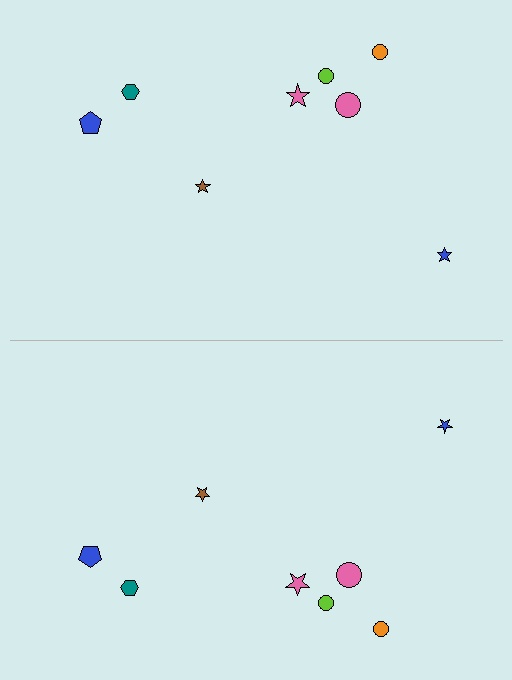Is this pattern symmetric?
Yes, this pattern has bilateral (reflection) symmetry.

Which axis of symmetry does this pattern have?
The pattern has a horizontal axis of symmetry running through the center of the image.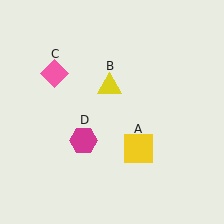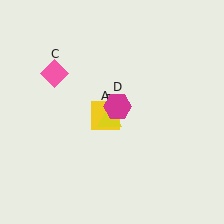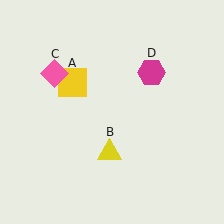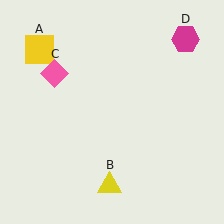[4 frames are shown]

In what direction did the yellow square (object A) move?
The yellow square (object A) moved up and to the left.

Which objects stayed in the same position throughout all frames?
Pink diamond (object C) remained stationary.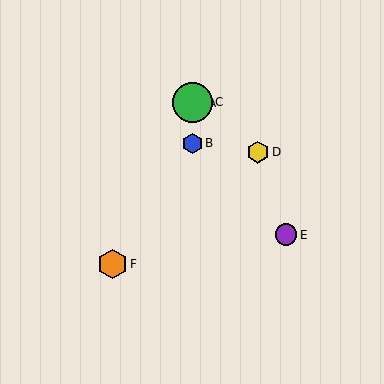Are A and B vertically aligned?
Yes, both are at x≈192.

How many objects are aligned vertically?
3 objects (A, B, C) are aligned vertically.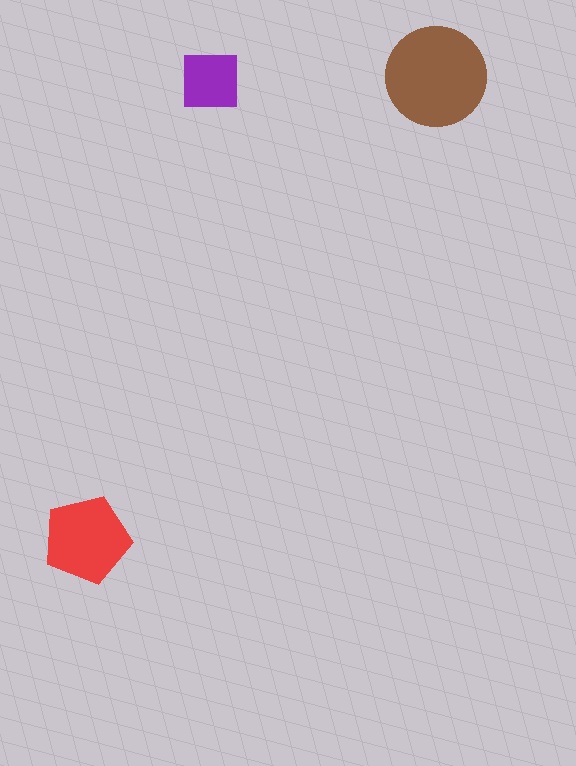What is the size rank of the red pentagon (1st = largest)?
2nd.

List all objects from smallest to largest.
The purple square, the red pentagon, the brown circle.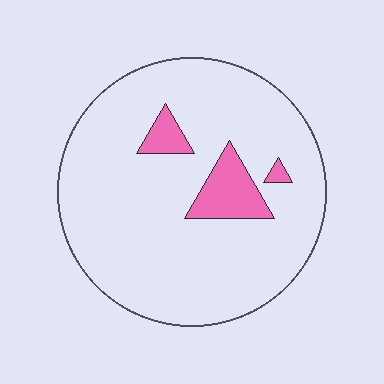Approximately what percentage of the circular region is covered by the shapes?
Approximately 10%.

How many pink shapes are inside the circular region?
3.